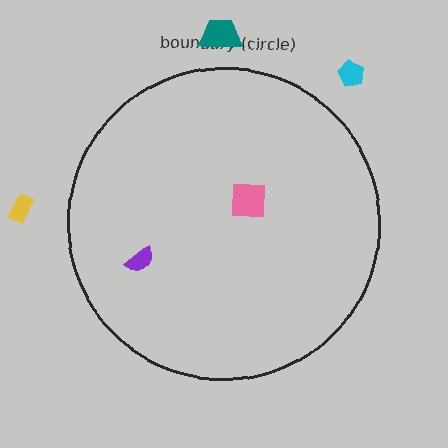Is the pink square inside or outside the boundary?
Inside.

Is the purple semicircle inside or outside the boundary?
Inside.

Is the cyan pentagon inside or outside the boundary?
Outside.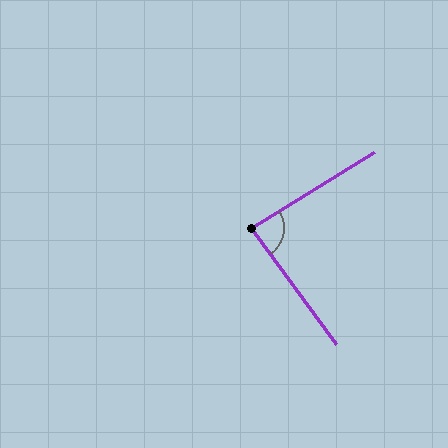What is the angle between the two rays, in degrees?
Approximately 86 degrees.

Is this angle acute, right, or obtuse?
It is approximately a right angle.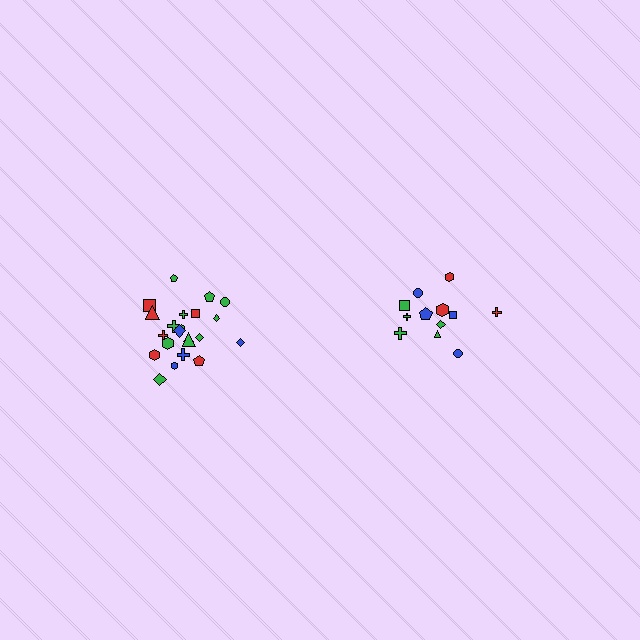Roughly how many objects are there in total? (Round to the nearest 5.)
Roughly 35 objects in total.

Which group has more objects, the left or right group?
The left group.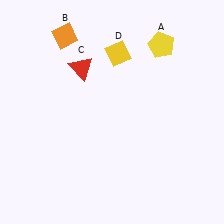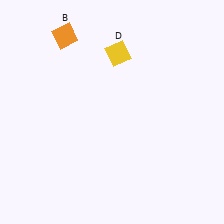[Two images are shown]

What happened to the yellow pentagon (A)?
The yellow pentagon (A) was removed in Image 2. It was in the top-right area of Image 1.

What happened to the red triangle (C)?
The red triangle (C) was removed in Image 2. It was in the top-left area of Image 1.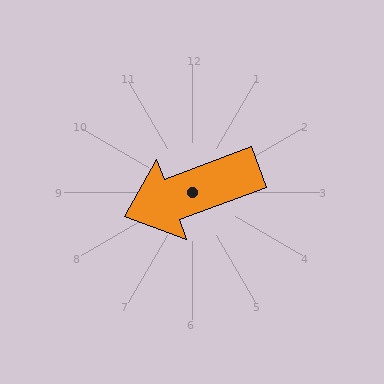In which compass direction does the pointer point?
West.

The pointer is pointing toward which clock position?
Roughly 8 o'clock.